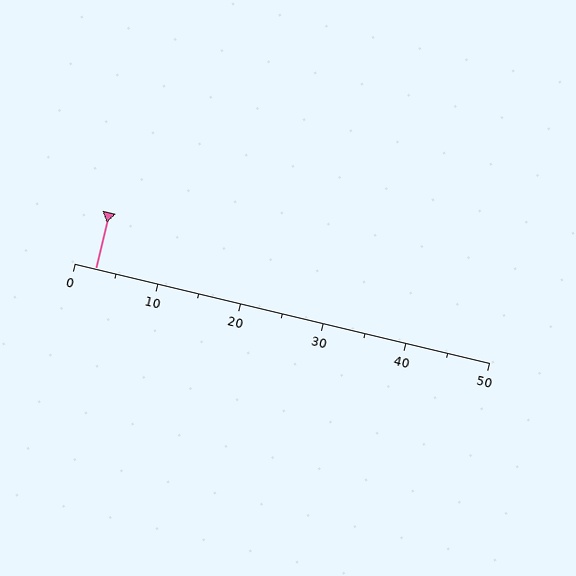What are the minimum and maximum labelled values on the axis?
The axis runs from 0 to 50.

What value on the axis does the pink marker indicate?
The marker indicates approximately 2.5.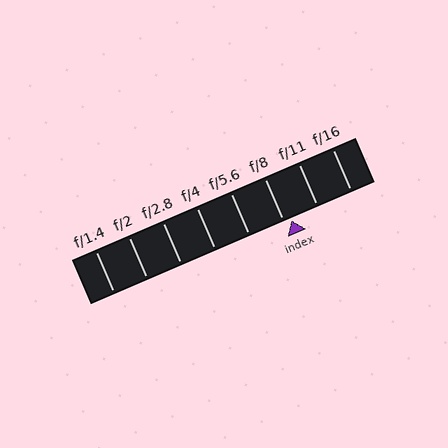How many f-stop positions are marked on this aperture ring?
There are 8 f-stop positions marked.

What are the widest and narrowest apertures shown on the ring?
The widest aperture shown is f/1.4 and the narrowest is f/16.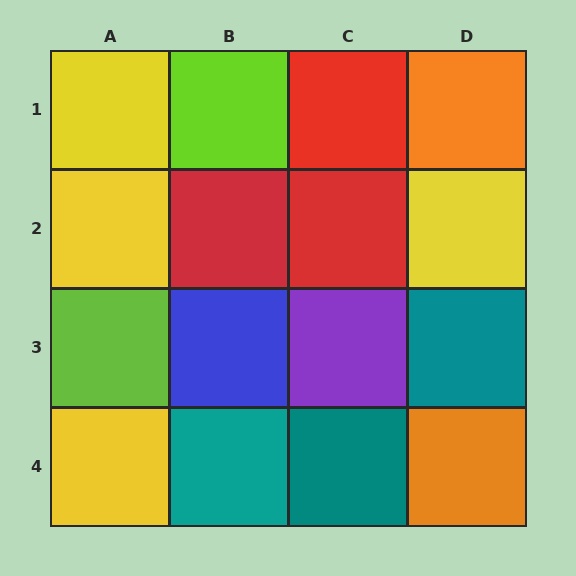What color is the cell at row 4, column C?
Teal.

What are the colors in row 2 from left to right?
Yellow, red, red, yellow.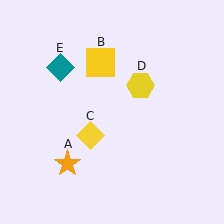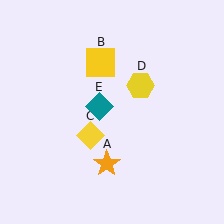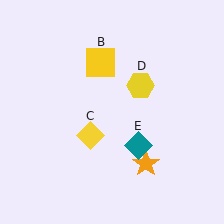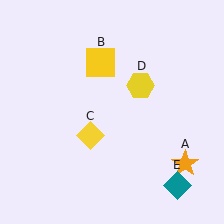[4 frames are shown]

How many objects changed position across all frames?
2 objects changed position: orange star (object A), teal diamond (object E).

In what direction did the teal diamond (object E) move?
The teal diamond (object E) moved down and to the right.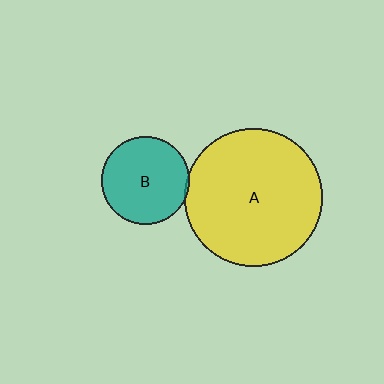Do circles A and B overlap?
Yes.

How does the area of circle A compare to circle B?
Approximately 2.5 times.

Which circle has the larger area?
Circle A (yellow).